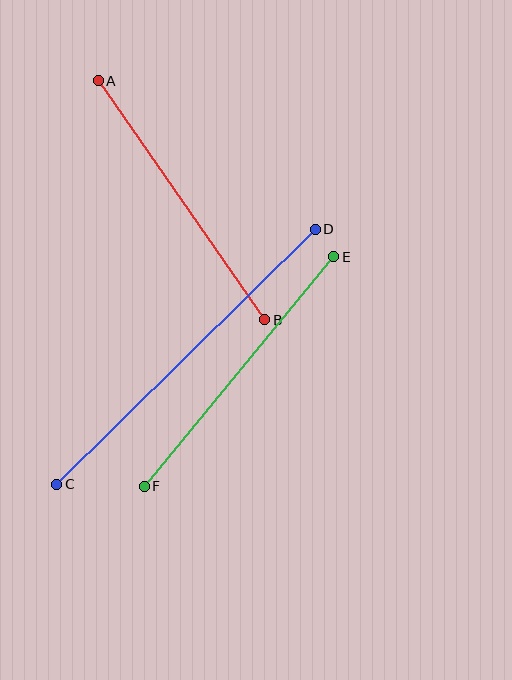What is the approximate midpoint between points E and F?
The midpoint is at approximately (239, 371) pixels.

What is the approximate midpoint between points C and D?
The midpoint is at approximately (186, 357) pixels.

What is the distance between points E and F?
The distance is approximately 298 pixels.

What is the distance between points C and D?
The distance is approximately 363 pixels.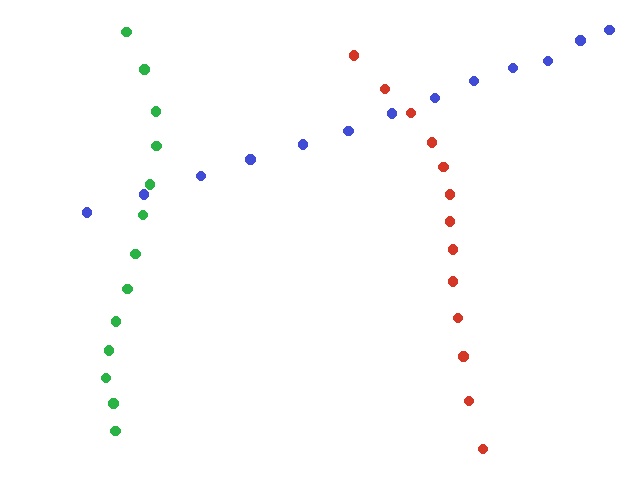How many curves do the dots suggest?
There are 3 distinct paths.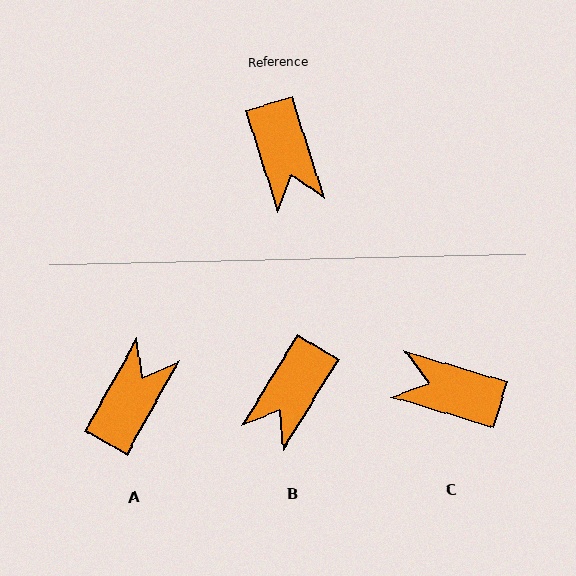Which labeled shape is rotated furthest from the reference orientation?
A, about 134 degrees away.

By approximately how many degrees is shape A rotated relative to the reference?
Approximately 134 degrees counter-clockwise.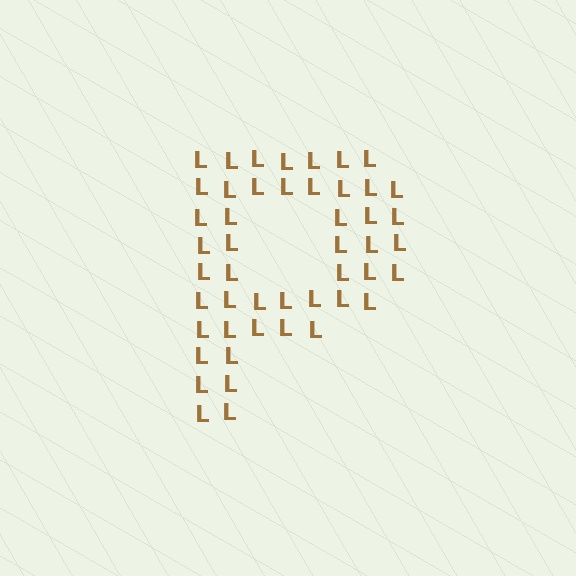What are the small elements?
The small elements are letter L's.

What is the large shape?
The large shape is the letter P.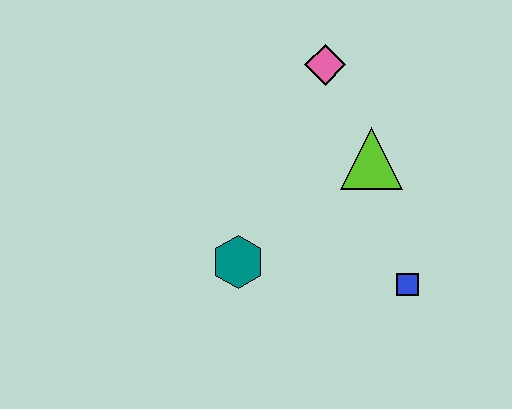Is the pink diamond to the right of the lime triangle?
No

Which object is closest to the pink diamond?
The lime triangle is closest to the pink diamond.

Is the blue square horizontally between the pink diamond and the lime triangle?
No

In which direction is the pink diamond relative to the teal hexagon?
The pink diamond is above the teal hexagon.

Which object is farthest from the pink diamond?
The blue square is farthest from the pink diamond.